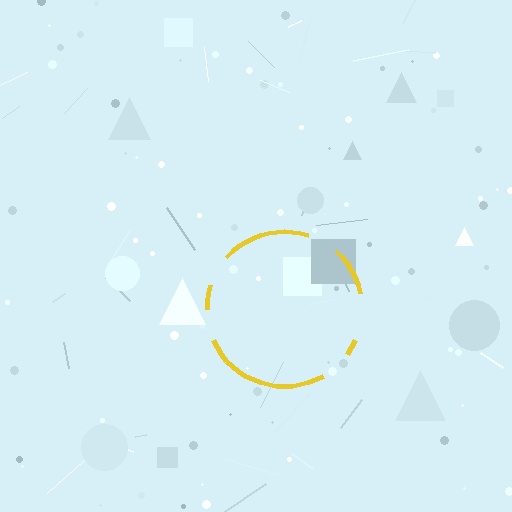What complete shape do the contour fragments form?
The contour fragments form a circle.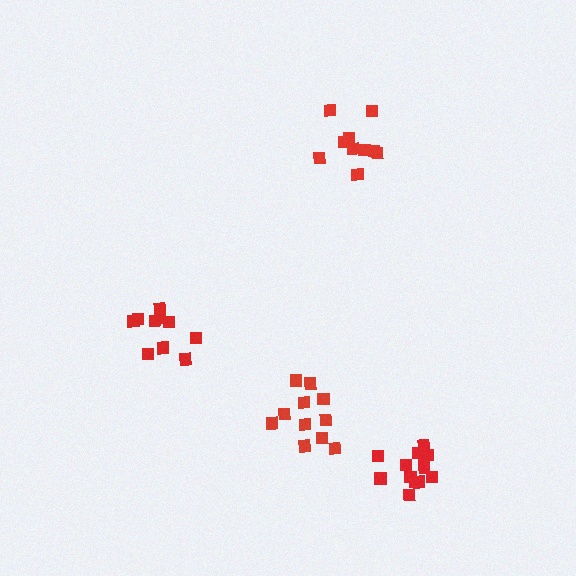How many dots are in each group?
Group 1: 11 dots, Group 2: 10 dots, Group 3: 10 dots, Group 4: 13 dots (44 total).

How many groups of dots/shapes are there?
There are 4 groups.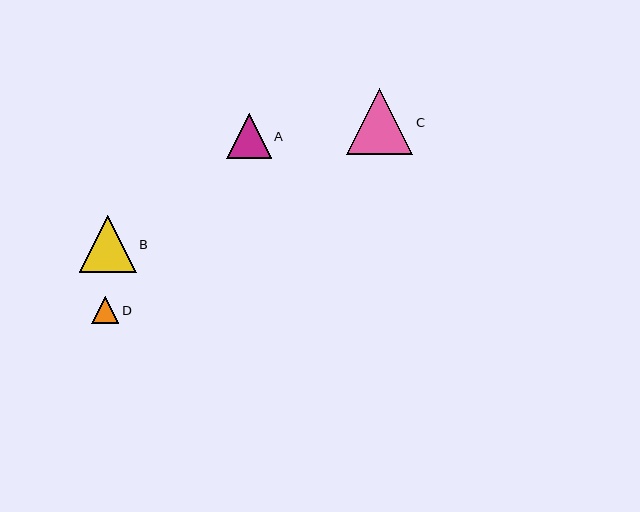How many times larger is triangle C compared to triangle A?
Triangle C is approximately 1.5 times the size of triangle A.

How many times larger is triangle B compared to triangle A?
Triangle B is approximately 1.3 times the size of triangle A.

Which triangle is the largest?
Triangle C is the largest with a size of approximately 66 pixels.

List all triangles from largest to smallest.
From largest to smallest: C, B, A, D.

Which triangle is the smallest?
Triangle D is the smallest with a size of approximately 27 pixels.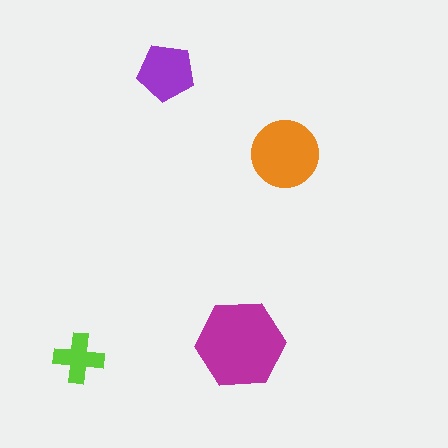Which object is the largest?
The magenta hexagon.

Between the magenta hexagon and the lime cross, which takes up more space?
The magenta hexagon.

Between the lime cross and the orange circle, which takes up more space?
The orange circle.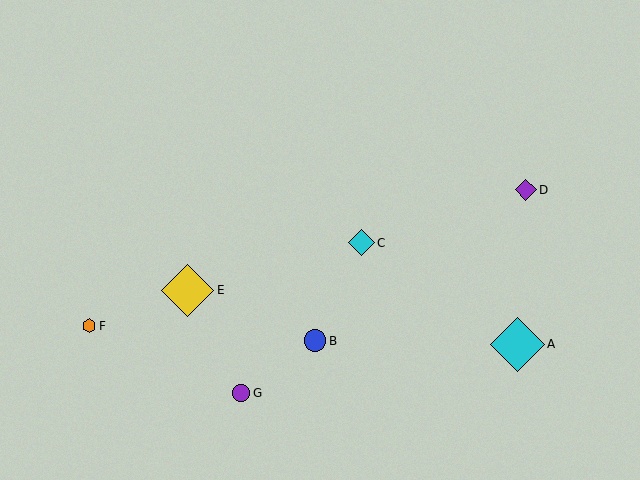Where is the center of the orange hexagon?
The center of the orange hexagon is at (89, 326).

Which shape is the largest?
The cyan diamond (labeled A) is the largest.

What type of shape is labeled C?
Shape C is a cyan diamond.